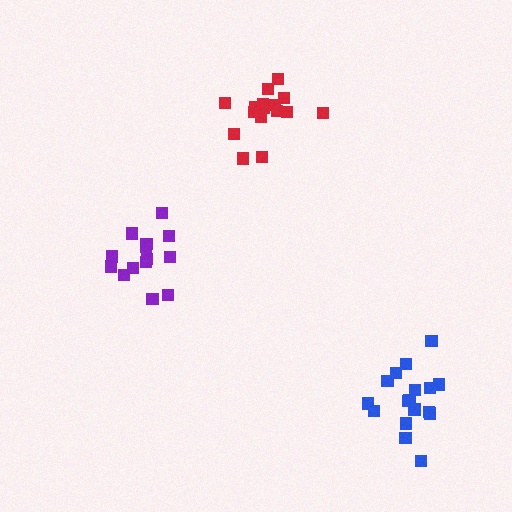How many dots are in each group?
Group 1: 18 dots, Group 2: 14 dots, Group 3: 16 dots (48 total).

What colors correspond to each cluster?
The clusters are colored: blue, purple, red.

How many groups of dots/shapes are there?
There are 3 groups.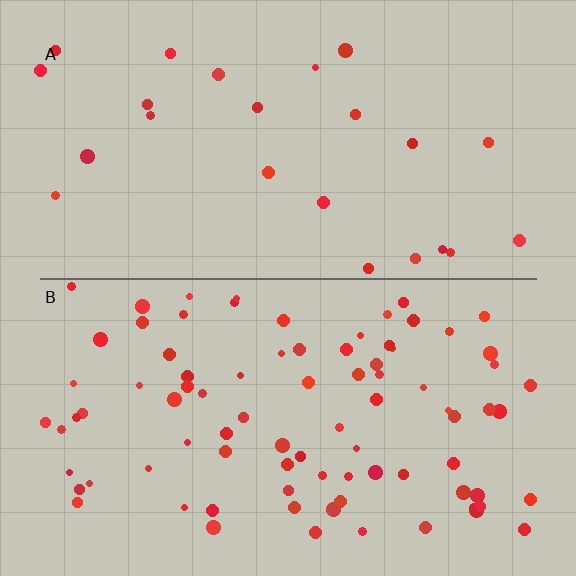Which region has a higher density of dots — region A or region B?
B (the bottom).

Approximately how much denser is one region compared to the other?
Approximately 3.6× — region B over region A.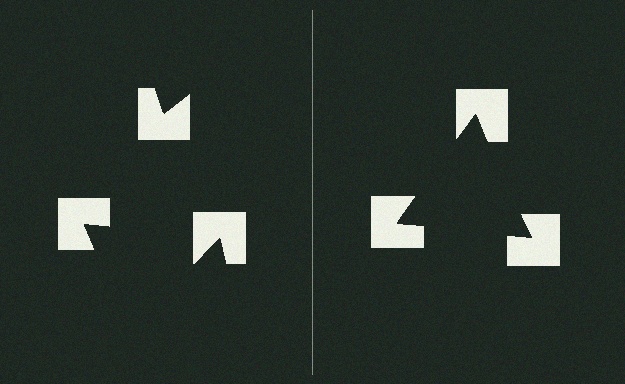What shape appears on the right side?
An illusory triangle.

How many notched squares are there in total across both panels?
6 — 3 on each side.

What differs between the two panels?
The notched squares are positioned identically on both sides; only the wedge orientations differ. On the right they align to a triangle; on the left they are misaligned.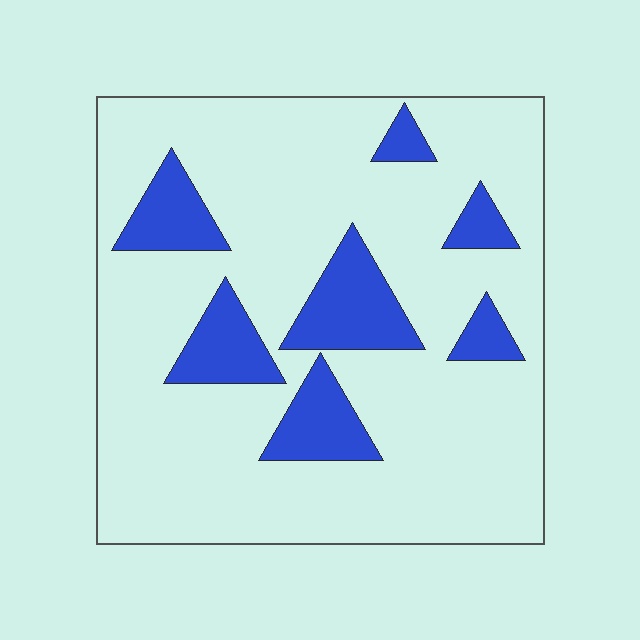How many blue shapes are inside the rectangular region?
7.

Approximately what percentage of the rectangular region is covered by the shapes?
Approximately 20%.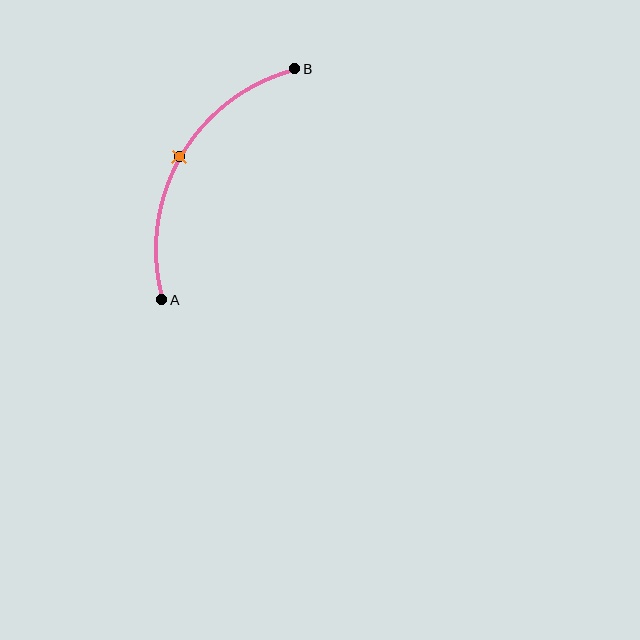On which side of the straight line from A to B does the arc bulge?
The arc bulges to the left of the straight line connecting A and B.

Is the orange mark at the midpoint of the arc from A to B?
Yes. The orange mark lies on the arc at equal arc-length from both A and B — it is the arc midpoint.